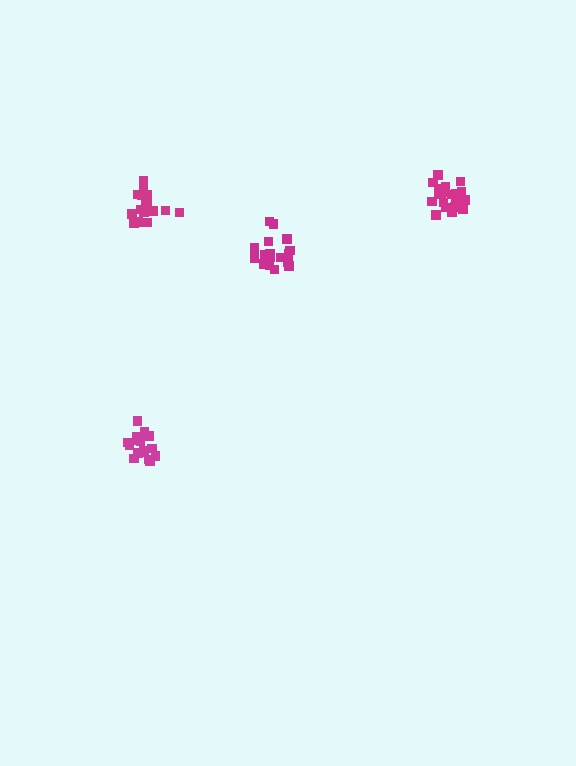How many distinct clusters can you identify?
There are 4 distinct clusters.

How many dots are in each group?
Group 1: 19 dots, Group 2: 20 dots, Group 3: 17 dots, Group 4: 18 dots (74 total).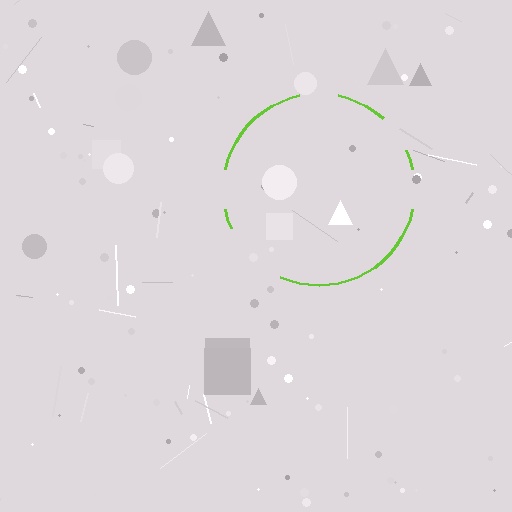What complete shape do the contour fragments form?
The contour fragments form a circle.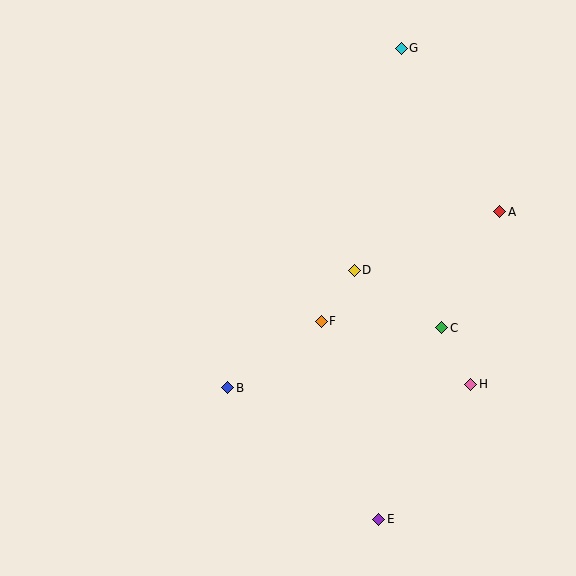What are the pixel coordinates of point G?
Point G is at (401, 48).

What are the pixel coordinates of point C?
Point C is at (442, 328).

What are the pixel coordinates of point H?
Point H is at (471, 384).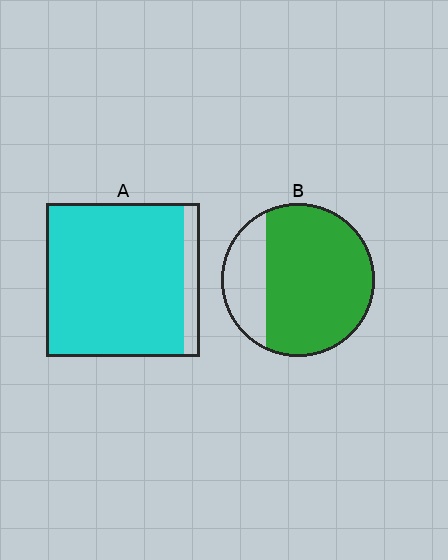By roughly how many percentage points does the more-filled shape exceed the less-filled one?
By roughly 15 percentage points (A over B).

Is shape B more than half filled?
Yes.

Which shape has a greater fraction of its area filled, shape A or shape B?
Shape A.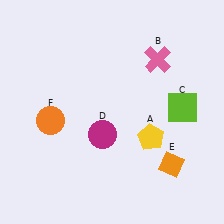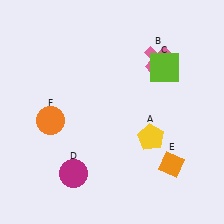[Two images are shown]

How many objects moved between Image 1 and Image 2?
2 objects moved between the two images.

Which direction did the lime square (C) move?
The lime square (C) moved up.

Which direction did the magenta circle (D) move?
The magenta circle (D) moved down.